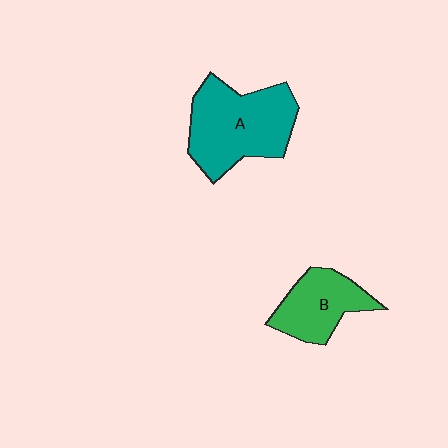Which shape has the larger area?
Shape A (teal).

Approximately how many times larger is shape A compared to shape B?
Approximately 1.6 times.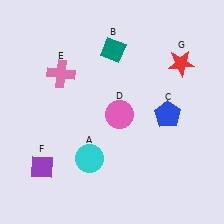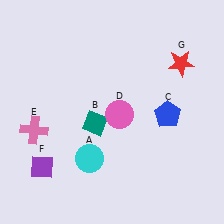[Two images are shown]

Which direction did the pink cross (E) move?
The pink cross (E) moved down.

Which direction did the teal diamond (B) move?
The teal diamond (B) moved down.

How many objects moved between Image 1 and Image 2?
2 objects moved between the two images.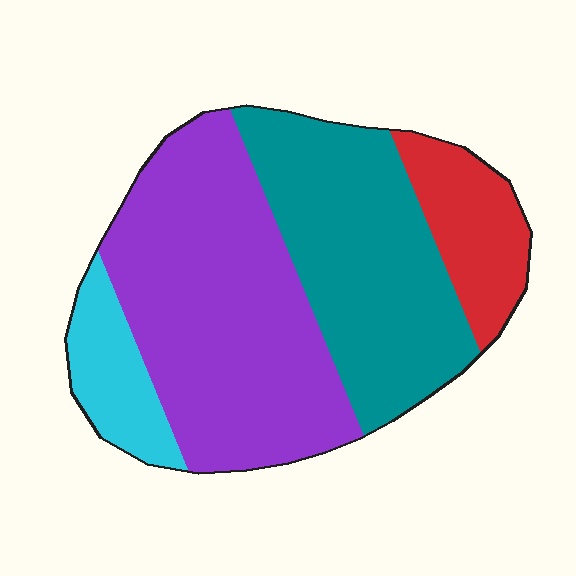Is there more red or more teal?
Teal.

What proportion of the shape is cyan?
Cyan takes up less than a sixth of the shape.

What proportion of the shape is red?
Red covers roughly 15% of the shape.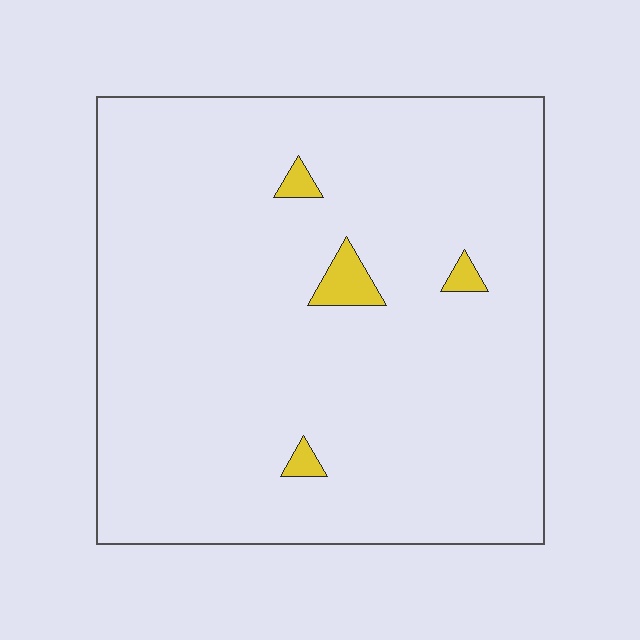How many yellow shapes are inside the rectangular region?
4.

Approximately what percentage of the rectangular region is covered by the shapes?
Approximately 5%.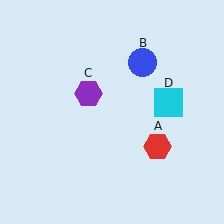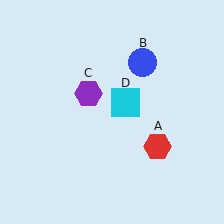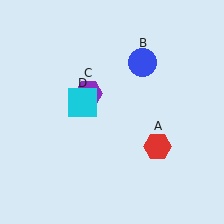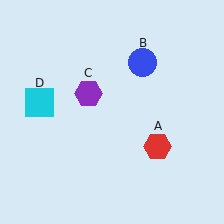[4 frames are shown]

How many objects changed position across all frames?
1 object changed position: cyan square (object D).